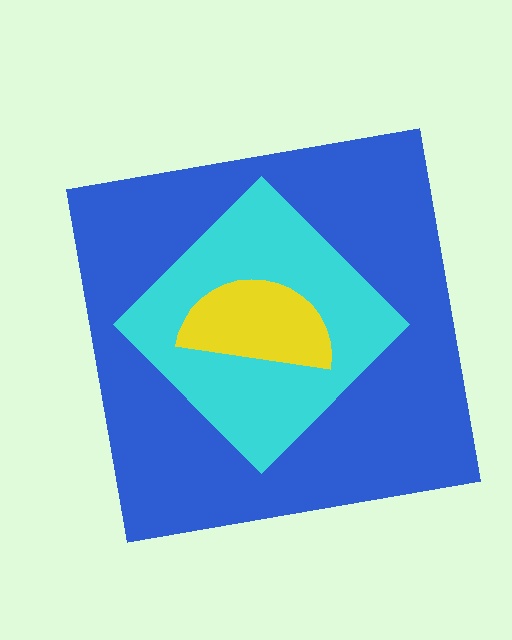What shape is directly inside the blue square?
The cyan diamond.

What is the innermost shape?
The yellow semicircle.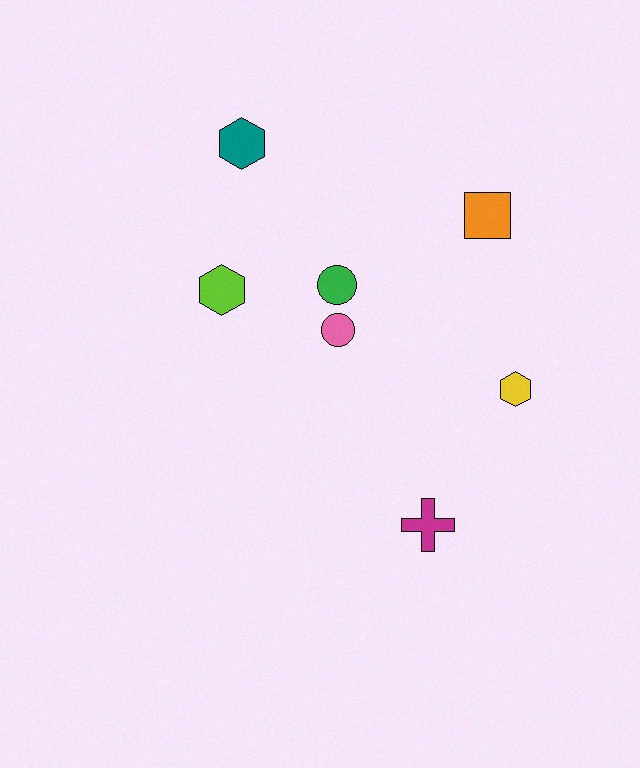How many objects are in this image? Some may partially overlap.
There are 7 objects.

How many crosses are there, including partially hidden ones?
There is 1 cross.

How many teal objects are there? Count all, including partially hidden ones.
There is 1 teal object.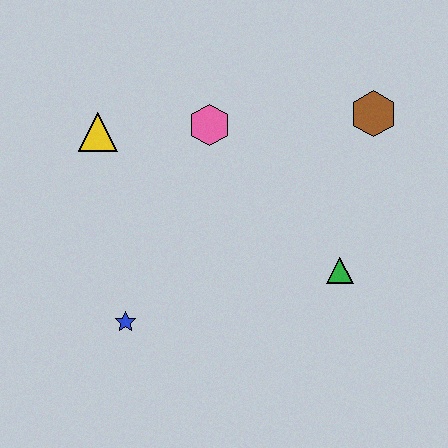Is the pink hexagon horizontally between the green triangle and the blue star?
Yes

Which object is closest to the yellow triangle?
The pink hexagon is closest to the yellow triangle.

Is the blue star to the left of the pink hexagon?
Yes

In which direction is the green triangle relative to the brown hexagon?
The green triangle is below the brown hexagon.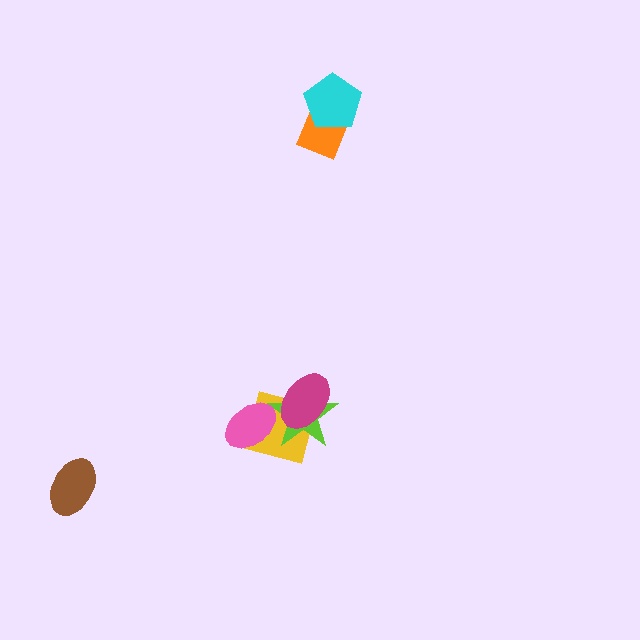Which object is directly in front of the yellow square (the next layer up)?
The lime star is directly in front of the yellow square.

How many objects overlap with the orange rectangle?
1 object overlaps with the orange rectangle.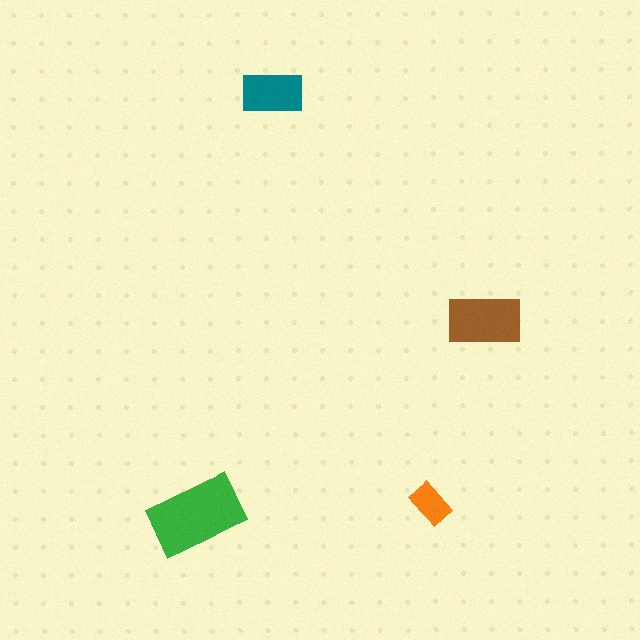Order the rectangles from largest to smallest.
the green one, the brown one, the teal one, the orange one.